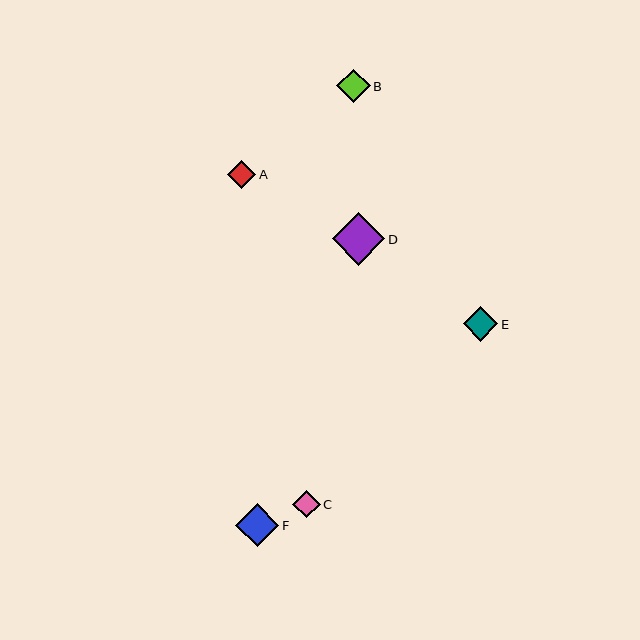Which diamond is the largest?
Diamond D is the largest with a size of approximately 53 pixels.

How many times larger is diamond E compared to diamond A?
Diamond E is approximately 1.2 times the size of diamond A.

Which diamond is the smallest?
Diamond C is the smallest with a size of approximately 27 pixels.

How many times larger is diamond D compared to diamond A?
Diamond D is approximately 1.9 times the size of diamond A.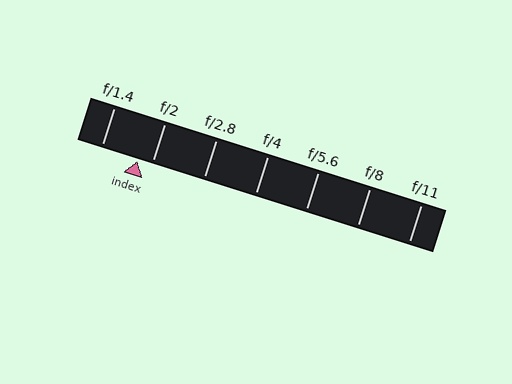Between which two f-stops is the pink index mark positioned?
The index mark is between f/1.4 and f/2.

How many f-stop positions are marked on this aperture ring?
There are 7 f-stop positions marked.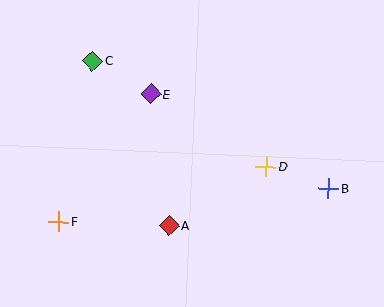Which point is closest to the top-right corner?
Point B is closest to the top-right corner.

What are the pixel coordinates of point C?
Point C is at (93, 61).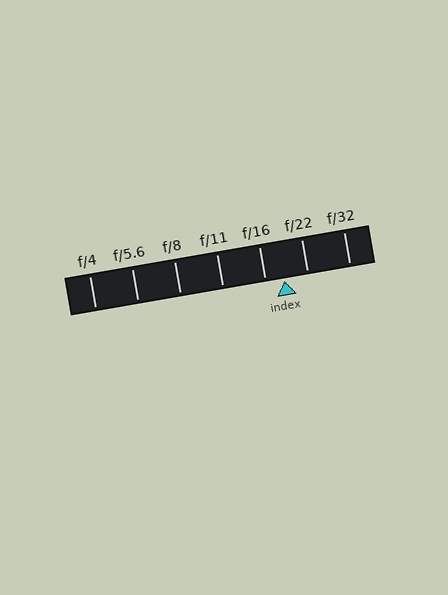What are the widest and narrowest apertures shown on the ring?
The widest aperture shown is f/4 and the narrowest is f/32.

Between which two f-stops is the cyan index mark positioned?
The index mark is between f/16 and f/22.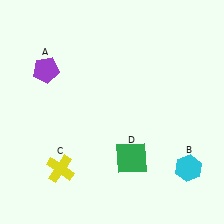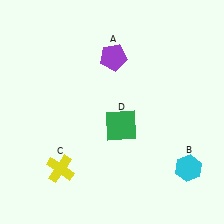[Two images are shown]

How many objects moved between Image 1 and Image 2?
2 objects moved between the two images.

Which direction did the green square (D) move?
The green square (D) moved up.